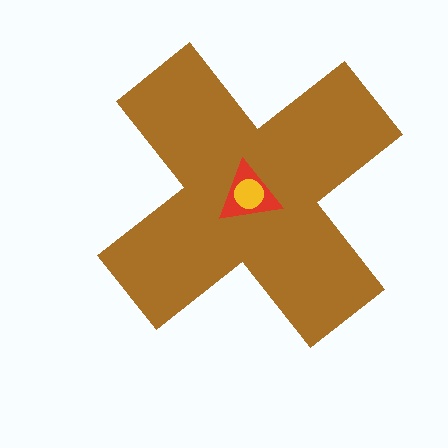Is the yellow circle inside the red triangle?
Yes.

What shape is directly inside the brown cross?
The red triangle.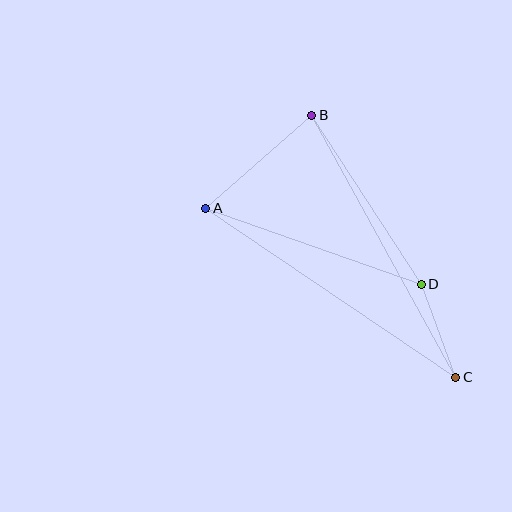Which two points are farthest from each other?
Points A and C are farthest from each other.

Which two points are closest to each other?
Points C and D are closest to each other.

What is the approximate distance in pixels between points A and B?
The distance between A and B is approximately 141 pixels.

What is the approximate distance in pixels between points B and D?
The distance between B and D is approximately 201 pixels.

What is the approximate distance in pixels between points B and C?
The distance between B and C is approximately 299 pixels.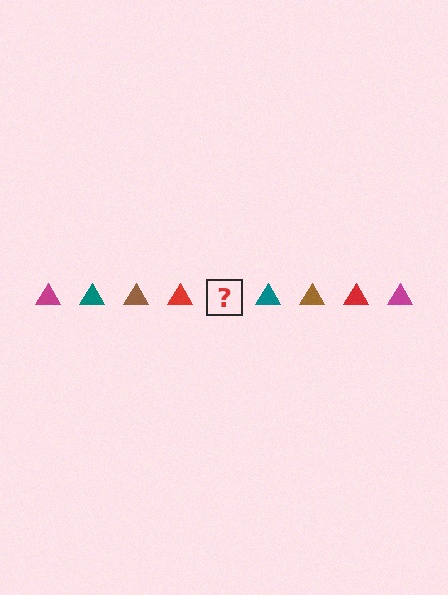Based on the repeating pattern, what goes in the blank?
The blank should be a magenta triangle.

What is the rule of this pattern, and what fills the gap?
The rule is that the pattern cycles through magenta, teal, brown, red triangles. The gap should be filled with a magenta triangle.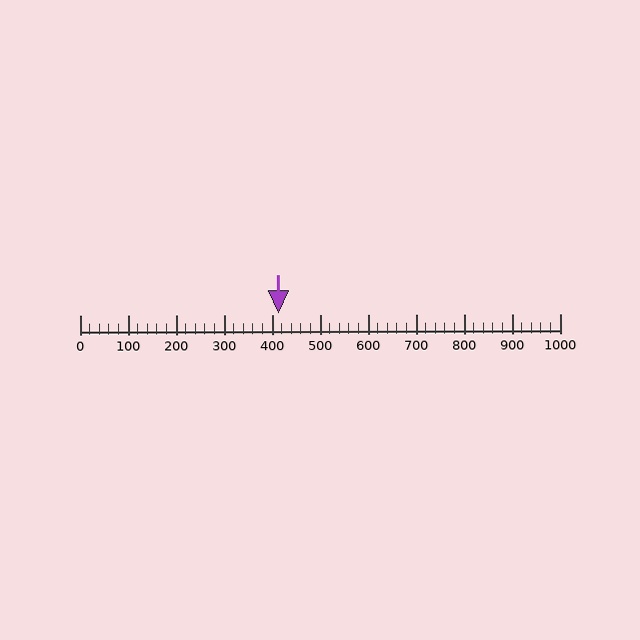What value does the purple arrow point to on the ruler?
The purple arrow points to approximately 414.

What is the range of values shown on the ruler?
The ruler shows values from 0 to 1000.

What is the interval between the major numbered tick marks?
The major tick marks are spaced 100 units apart.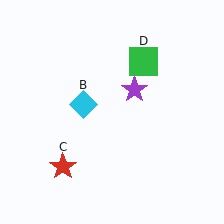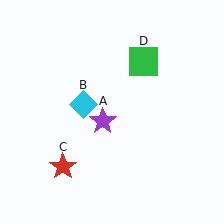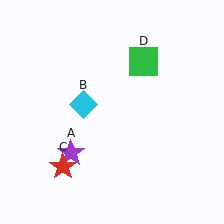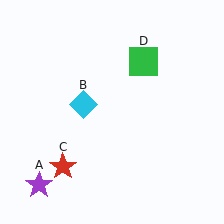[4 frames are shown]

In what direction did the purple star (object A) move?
The purple star (object A) moved down and to the left.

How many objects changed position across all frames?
1 object changed position: purple star (object A).